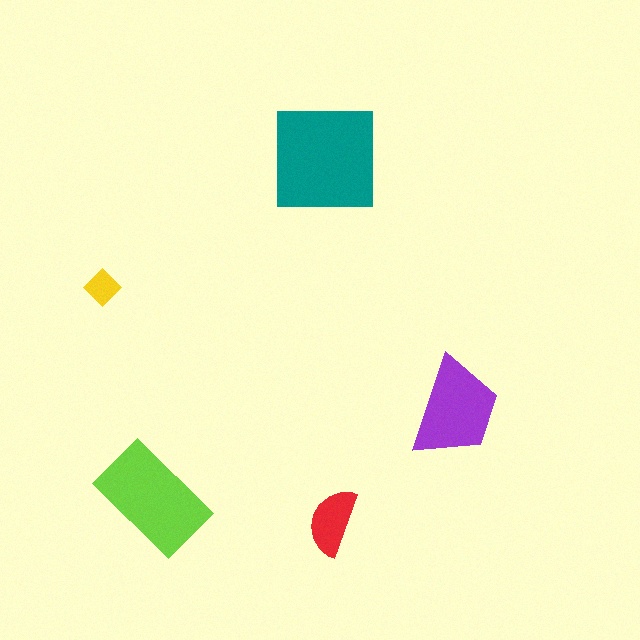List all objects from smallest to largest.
The yellow diamond, the red semicircle, the purple trapezoid, the lime rectangle, the teal square.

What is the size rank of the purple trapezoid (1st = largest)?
3rd.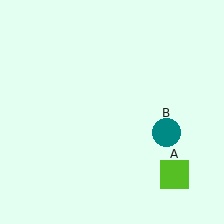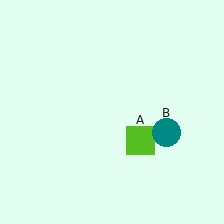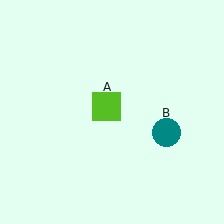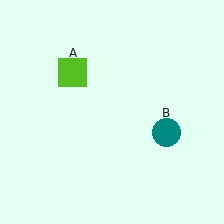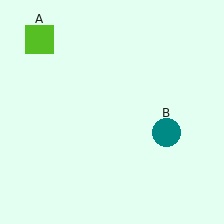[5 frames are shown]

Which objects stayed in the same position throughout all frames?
Teal circle (object B) remained stationary.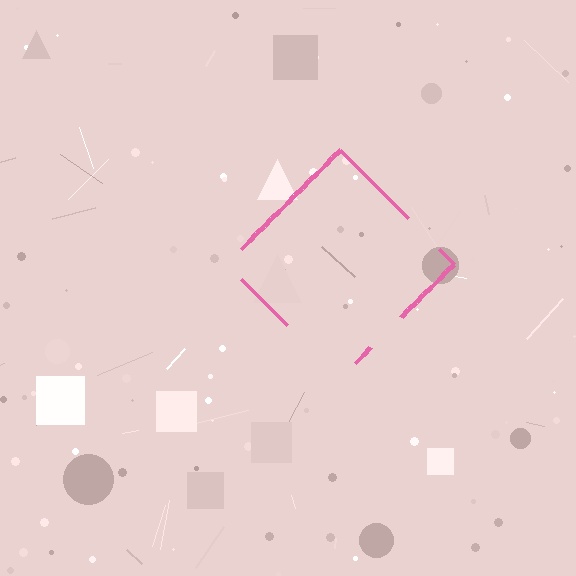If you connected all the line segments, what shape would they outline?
They would outline a diamond.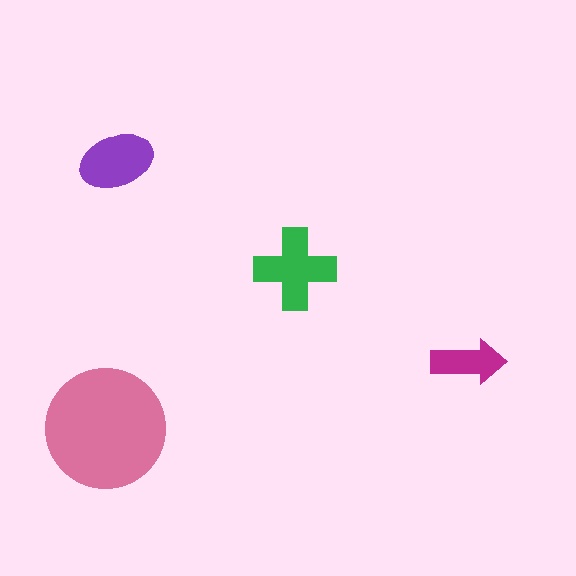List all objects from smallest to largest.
The magenta arrow, the purple ellipse, the green cross, the pink circle.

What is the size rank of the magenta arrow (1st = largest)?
4th.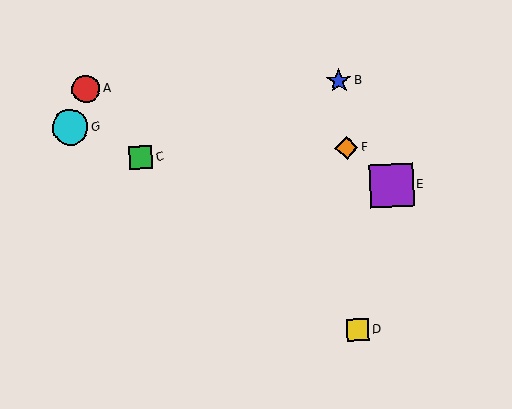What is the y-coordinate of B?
Object B is at y≈81.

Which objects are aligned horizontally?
Objects C, F are aligned horizontally.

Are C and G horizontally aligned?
No, C is at y≈158 and G is at y≈127.